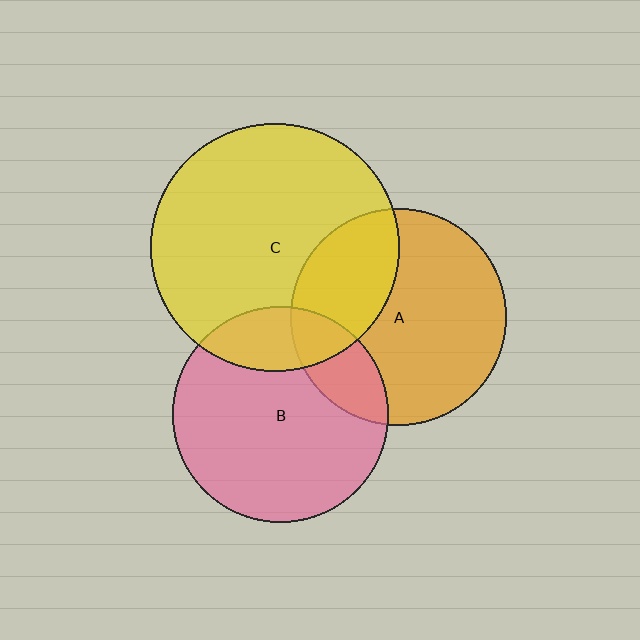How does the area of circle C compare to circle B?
Approximately 1.3 times.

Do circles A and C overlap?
Yes.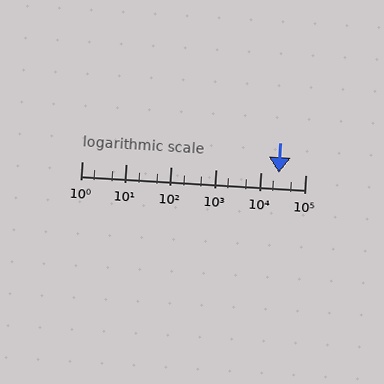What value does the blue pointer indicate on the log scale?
The pointer indicates approximately 25000.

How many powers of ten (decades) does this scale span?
The scale spans 5 decades, from 1 to 100000.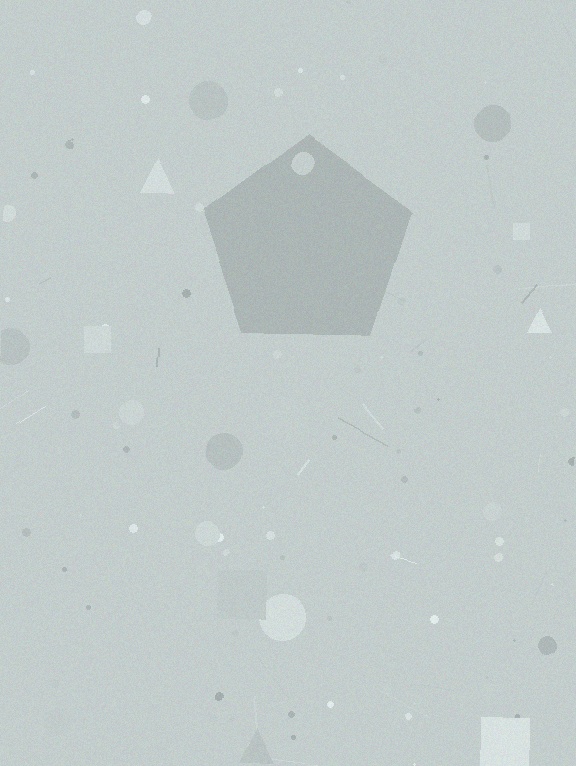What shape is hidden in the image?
A pentagon is hidden in the image.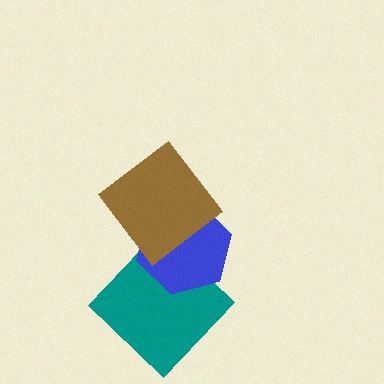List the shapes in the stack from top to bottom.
From top to bottom: the brown diamond, the blue hexagon, the teal diamond.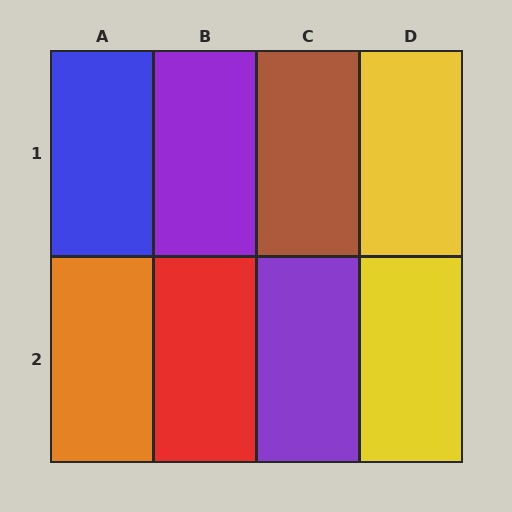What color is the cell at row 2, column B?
Red.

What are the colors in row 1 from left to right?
Blue, purple, brown, yellow.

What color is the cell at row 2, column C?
Purple.